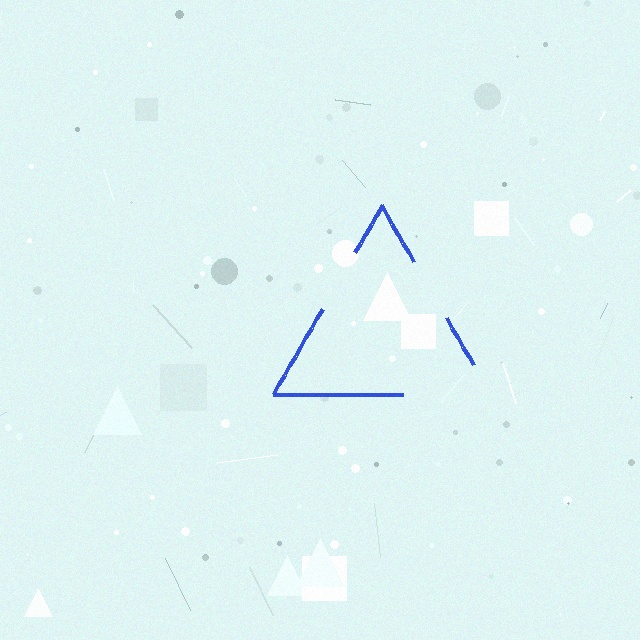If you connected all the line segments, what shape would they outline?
They would outline a triangle.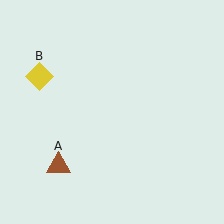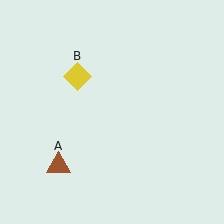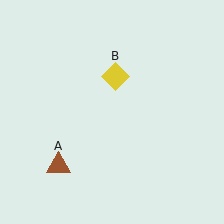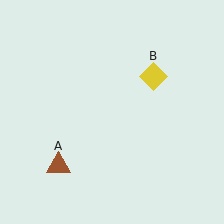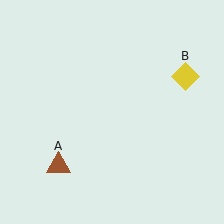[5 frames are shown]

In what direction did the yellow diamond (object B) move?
The yellow diamond (object B) moved right.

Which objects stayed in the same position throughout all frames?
Brown triangle (object A) remained stationary.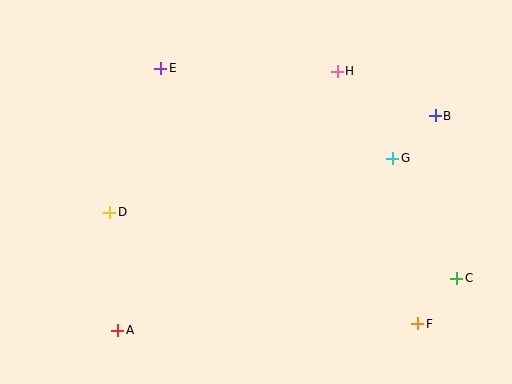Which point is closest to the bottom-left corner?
Point A is closest to the bottom-left corner.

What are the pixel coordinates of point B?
Point B is at (435, 116).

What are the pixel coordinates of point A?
Point A is at (118, 330).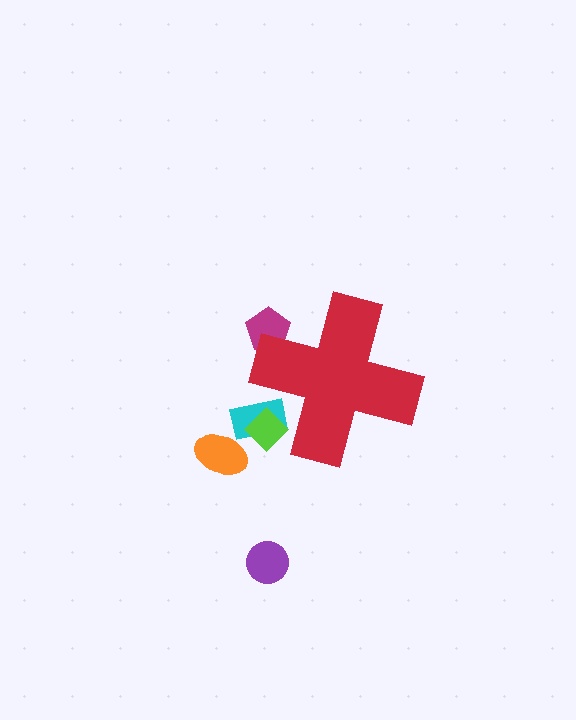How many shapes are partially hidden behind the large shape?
3 shapes are partially hidden.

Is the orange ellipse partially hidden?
No, the orange ellipse is fully visible.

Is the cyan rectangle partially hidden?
Yes, the cyan rectangle is partially hidden behind the red cross.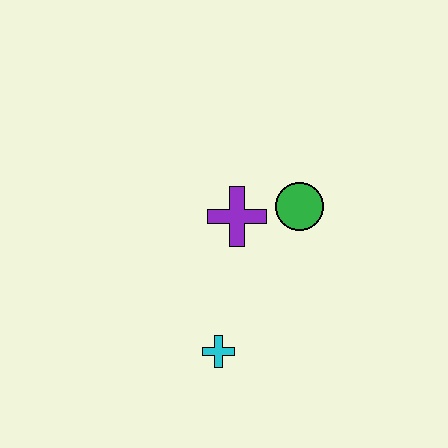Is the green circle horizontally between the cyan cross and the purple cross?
No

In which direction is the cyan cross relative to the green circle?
The cyan cross is below the green circle.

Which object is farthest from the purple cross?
The cyan cross is farthest from the purple cross.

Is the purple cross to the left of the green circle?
Yes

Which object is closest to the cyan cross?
The purple cross is closest to the cyan cross.